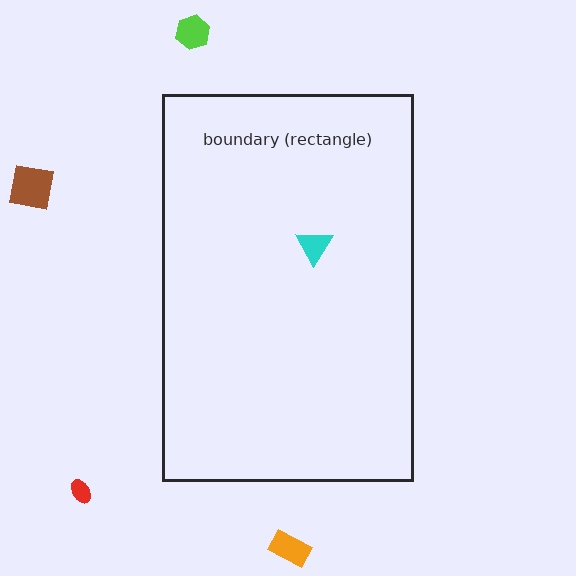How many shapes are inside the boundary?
1 inside, 4 outside.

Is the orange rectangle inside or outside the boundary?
Outside.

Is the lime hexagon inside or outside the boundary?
Outside.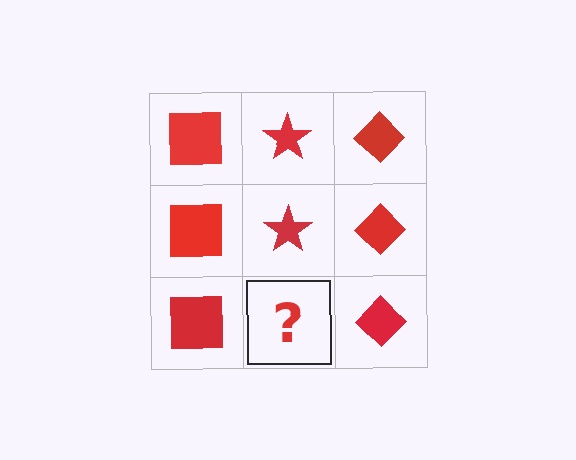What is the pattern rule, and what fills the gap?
The rule is that each column has a consistent shape. The gap should be filled with a red star.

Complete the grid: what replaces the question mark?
The question mark should be replaced with a red star.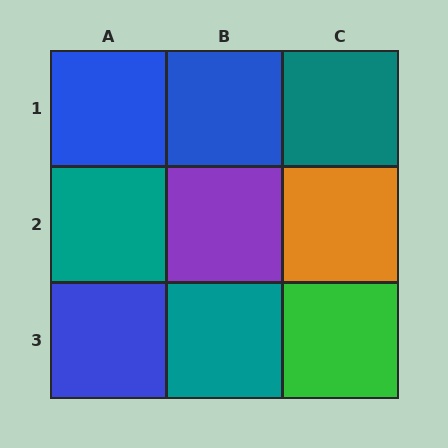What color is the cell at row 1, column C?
Teal.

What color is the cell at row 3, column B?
Teal.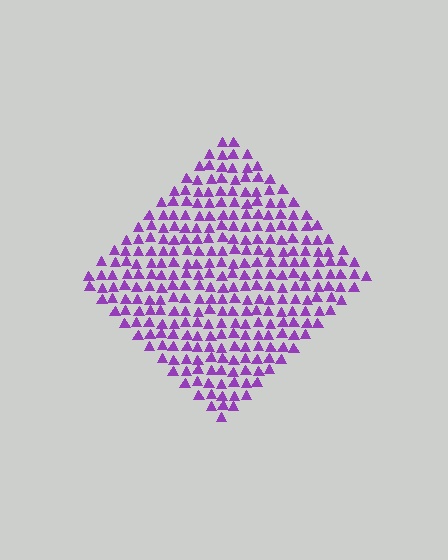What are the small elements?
The small elements are triangles.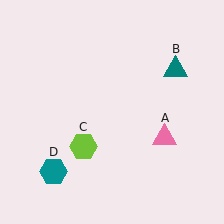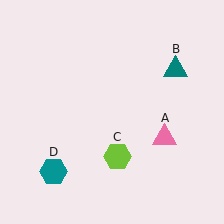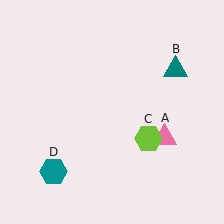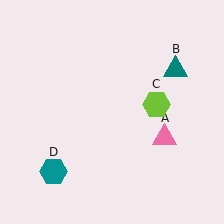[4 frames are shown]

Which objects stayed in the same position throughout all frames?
Pink triangle (object A) and teal triangle (object B) and teal hexagon (object D) remained stationary.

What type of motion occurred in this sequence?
The lime hexagon (object C) rotated counterclockwise around the center of the scene.